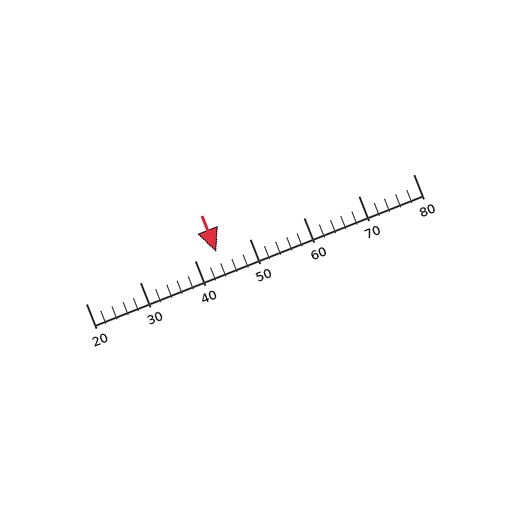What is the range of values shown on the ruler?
The ruler shows values from 20 to 80.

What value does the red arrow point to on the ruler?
The red arrow points to approximately 44.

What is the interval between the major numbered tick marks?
The major tick marks are spaced 10 units apart.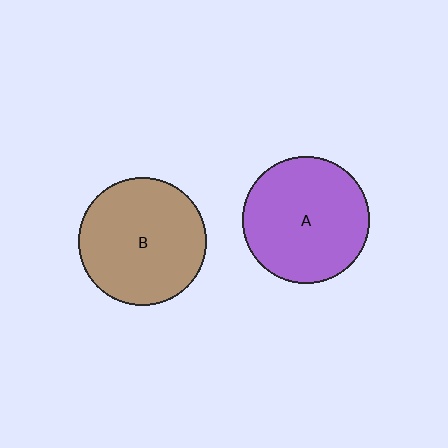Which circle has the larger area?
Circle B (brown).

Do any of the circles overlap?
No, none of the circles overlap.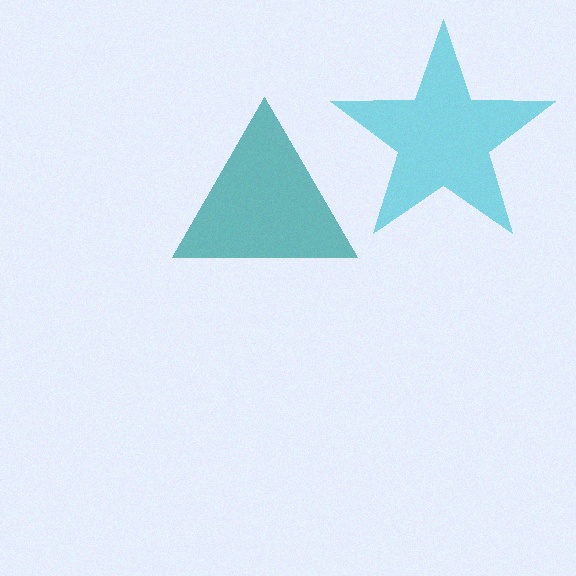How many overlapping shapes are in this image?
There are 2 overlapping shapes in the image.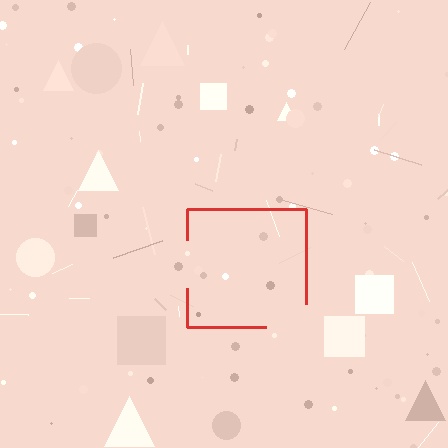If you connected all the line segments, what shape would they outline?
They would outline a square.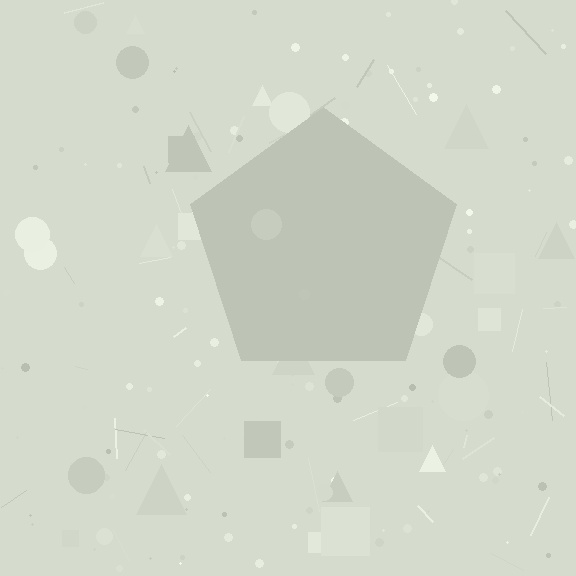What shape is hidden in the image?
A pentagon is hidden in the image.